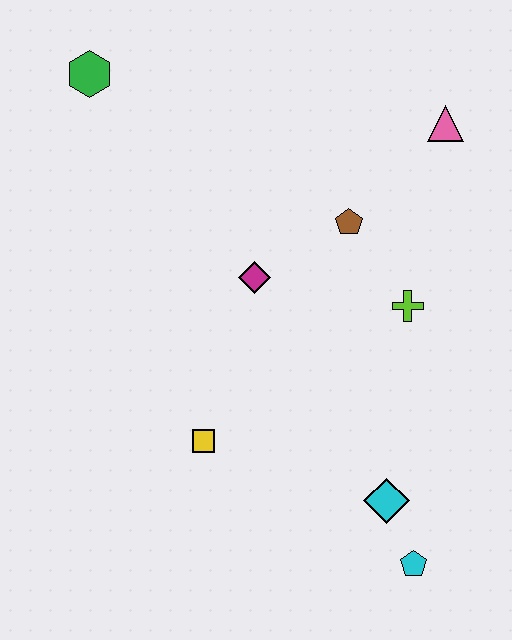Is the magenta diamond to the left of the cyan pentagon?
Yes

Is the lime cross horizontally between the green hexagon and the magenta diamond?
No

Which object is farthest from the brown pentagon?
The cyan pentagon is farthest from the brown pentagon.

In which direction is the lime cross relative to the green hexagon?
The lime cross is to the right of the green hexagon.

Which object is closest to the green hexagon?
The magenta diamond is closest to the green hexagon.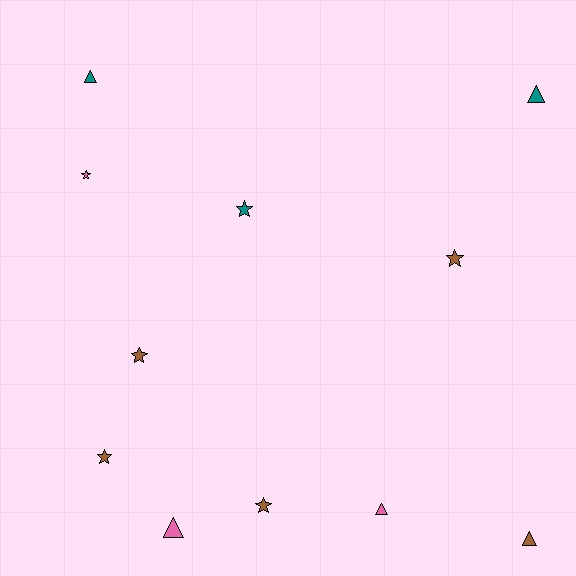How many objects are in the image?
There are 11 objects.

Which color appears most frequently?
Brown, with 5 objects.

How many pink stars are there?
There is 1 pink star.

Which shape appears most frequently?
Star, with 6 objects.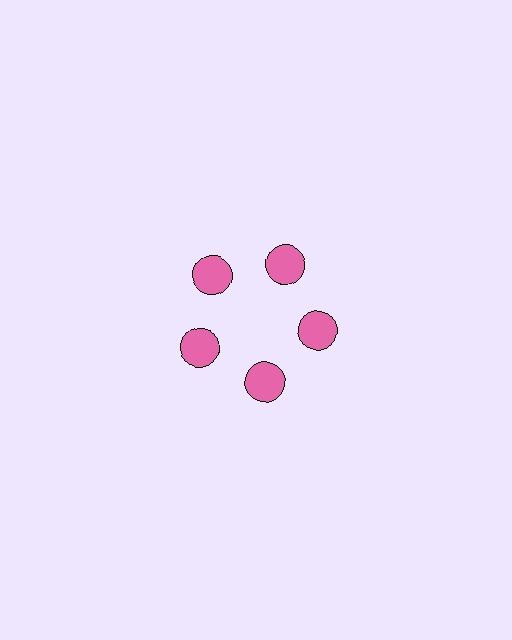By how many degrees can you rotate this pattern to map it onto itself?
The pattern maps onto itself every 72 degrees of rotation.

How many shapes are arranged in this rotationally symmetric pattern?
There are 5 shapes, arranged in 5 groups of 1.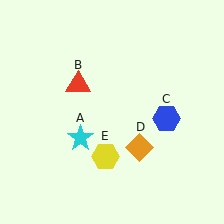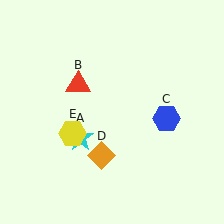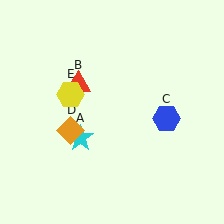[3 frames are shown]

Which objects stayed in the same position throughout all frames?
Cyan star (object A) and red triangle (object B) and blue hexagon (object C) remained stationary.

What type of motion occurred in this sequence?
The orange diamond (object D), yellow hexagon (object E) rotated clockwise around the center of the scene.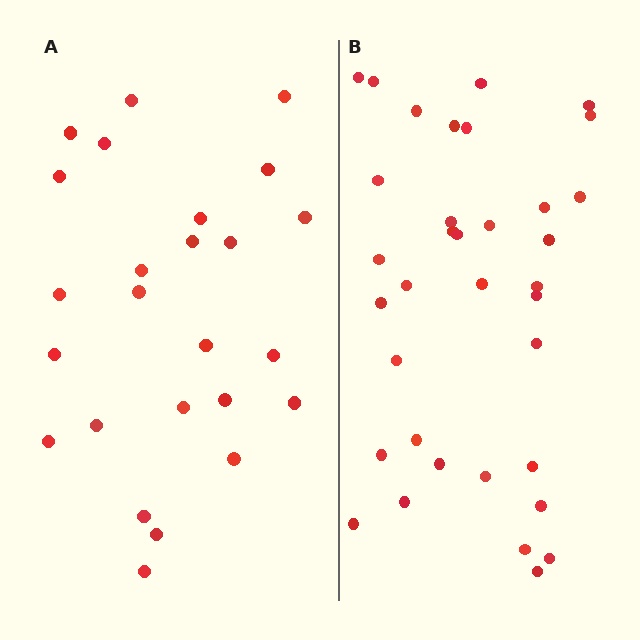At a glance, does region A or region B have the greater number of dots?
Region B (the right region) has more dots.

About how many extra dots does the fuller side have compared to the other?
Region B has roughly 10 or so more dots than region A.